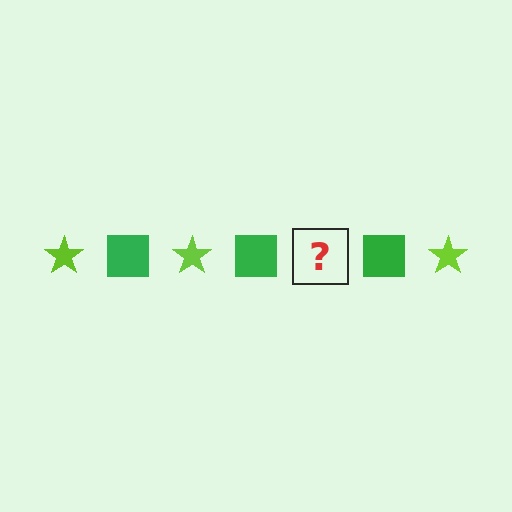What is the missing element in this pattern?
The missing element is a lime star.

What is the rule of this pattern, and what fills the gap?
The rule is that the pattern alternates between lime star and green square. The gap should be filled with a lime star.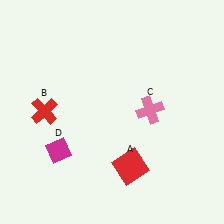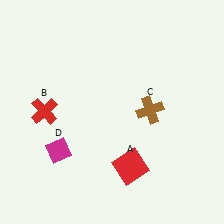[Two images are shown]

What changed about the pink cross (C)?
In Image 1, C is pink. In Image 2, it changed to brown.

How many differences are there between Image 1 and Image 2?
There is 1 difference between the two images.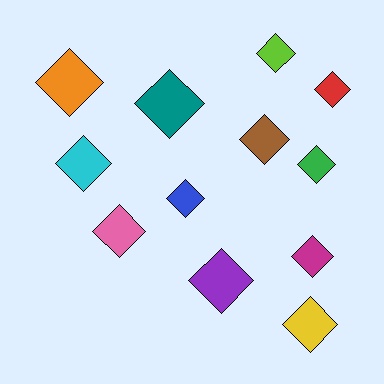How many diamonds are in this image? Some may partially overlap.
There are 12 diamonds.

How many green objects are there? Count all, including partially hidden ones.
There is 1 green object.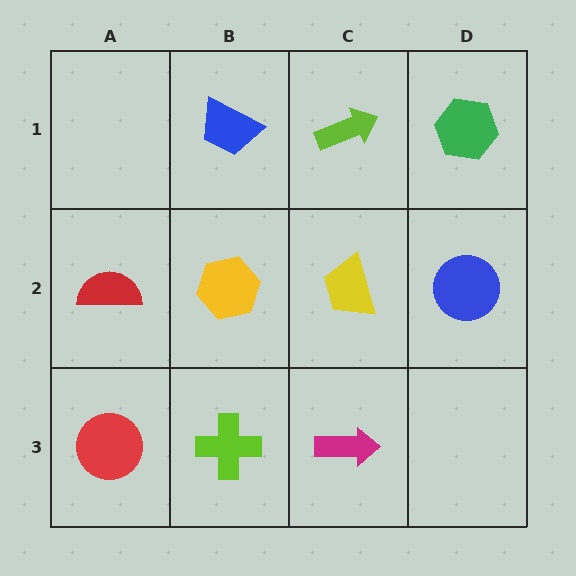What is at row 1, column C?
A lime arrow.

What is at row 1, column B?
A blue trapezoid.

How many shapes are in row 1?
3 shapes.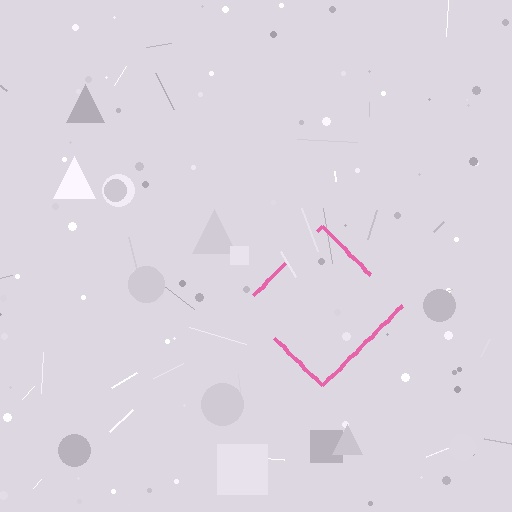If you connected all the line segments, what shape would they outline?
They would outline a diamond.